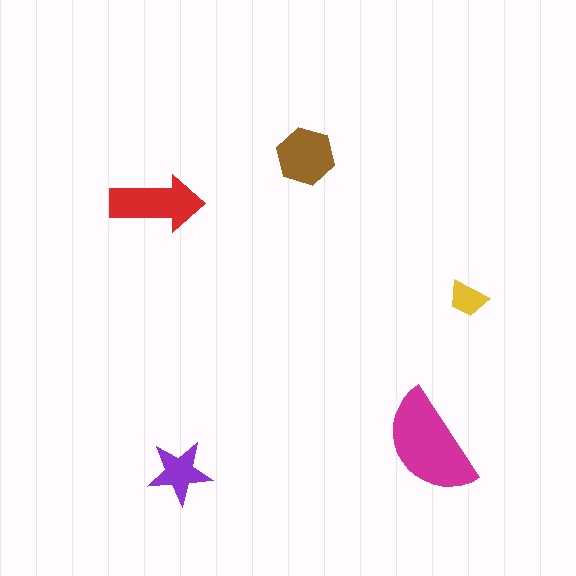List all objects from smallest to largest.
The yellow trapezoid, the purple star, the brown hexagon, the red arrow, the magenta semicircle.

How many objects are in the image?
There are 5 objects in the image.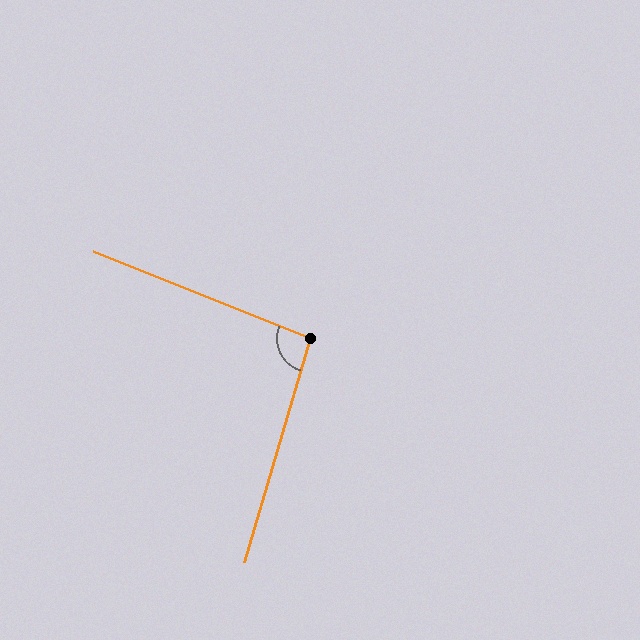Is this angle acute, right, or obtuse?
It is obtuse.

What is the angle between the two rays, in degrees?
Approximately 95 degrees.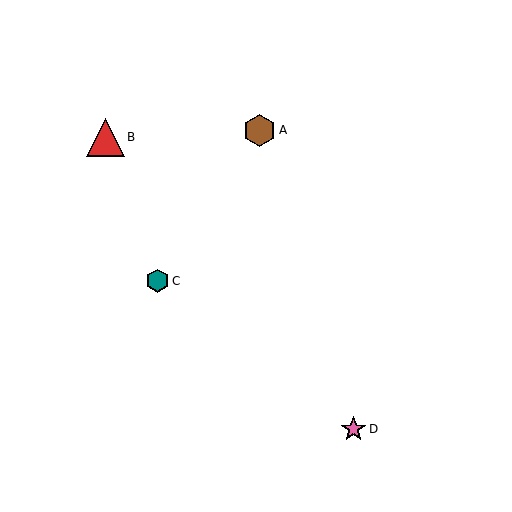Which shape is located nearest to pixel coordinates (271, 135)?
The brown hexagon (labeled A) at (260, 130) is nearest to that location.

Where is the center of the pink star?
The center of the pink star is at (353, 429).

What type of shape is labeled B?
Shape B is a red triangle.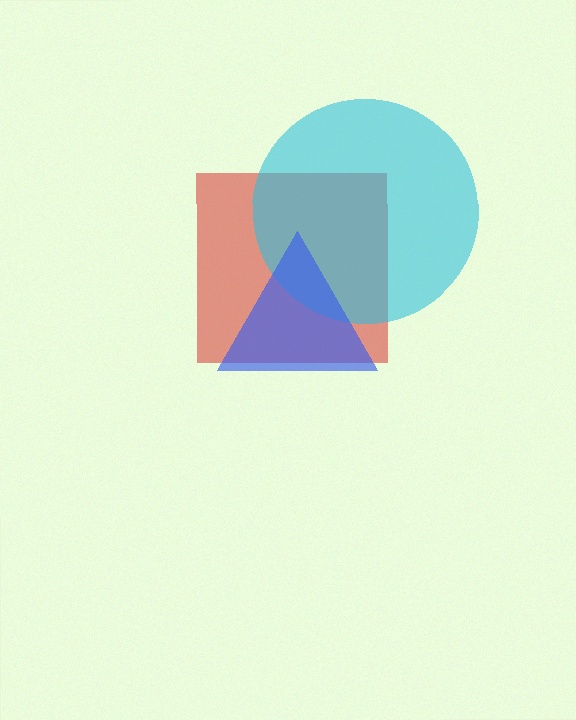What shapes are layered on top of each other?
The layered shapes are: a red square, a cyan circle, a blue triangle.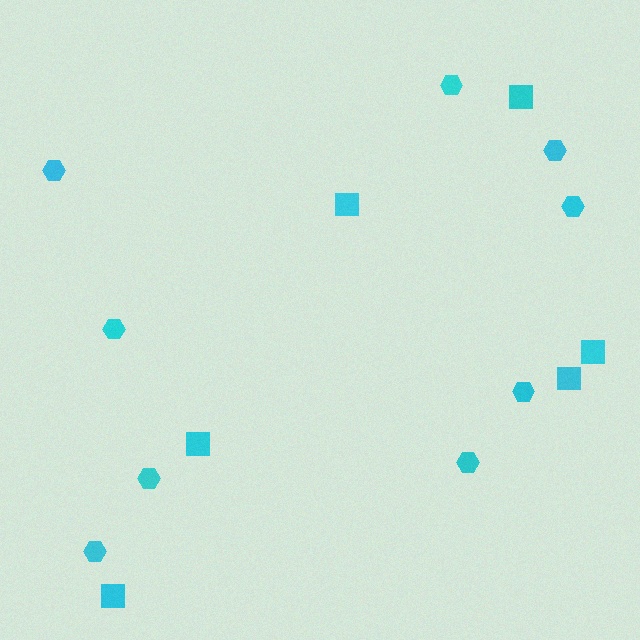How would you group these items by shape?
There are 2 groups: one group of squares (6) and one group of hexagons (9).